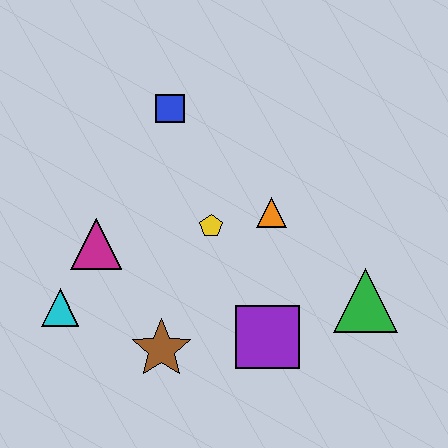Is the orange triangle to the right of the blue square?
Yes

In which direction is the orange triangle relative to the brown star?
The orange triangle is above the brown star.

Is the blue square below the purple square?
No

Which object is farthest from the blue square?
The green triangle is farthest from the blue square.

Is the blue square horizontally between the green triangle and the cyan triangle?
Yes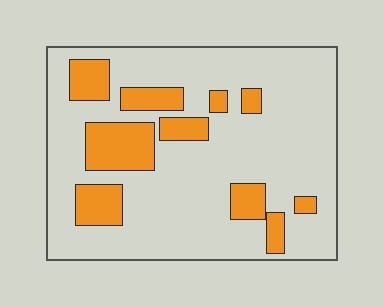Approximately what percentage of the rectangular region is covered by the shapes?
Approximately 20%.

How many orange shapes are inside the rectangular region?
10.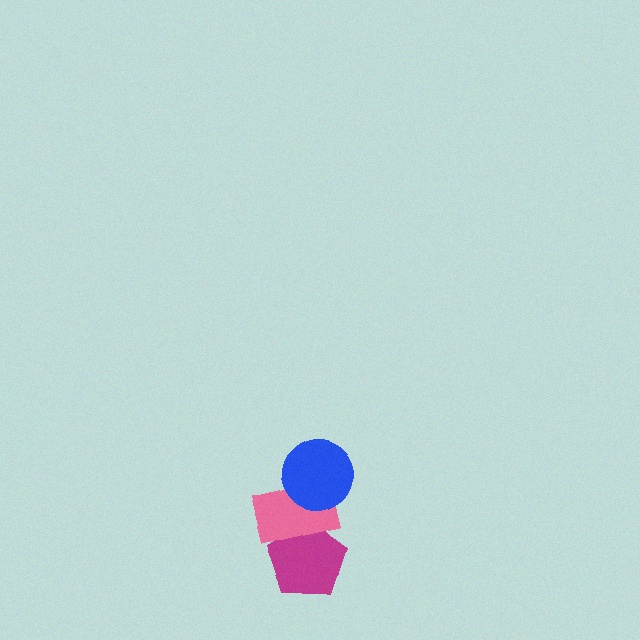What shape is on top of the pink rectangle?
The blue circle is on top of the pink rectangle.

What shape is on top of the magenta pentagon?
The pink rectangle is on top of the magenta pentagon.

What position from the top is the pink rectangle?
The pink rectangle is 2nd from the top.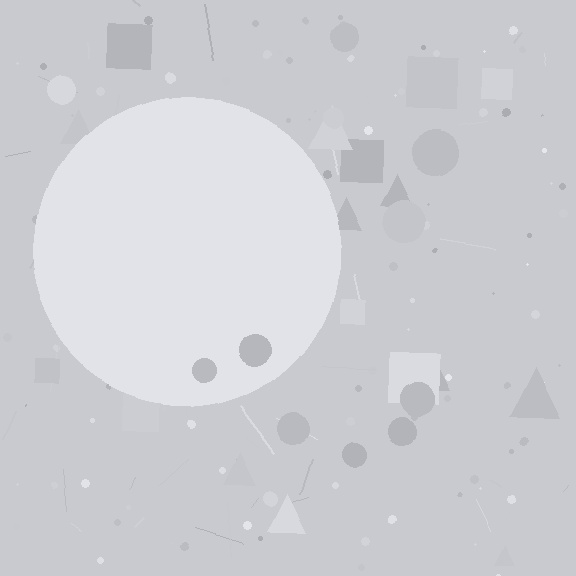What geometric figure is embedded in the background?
A circle is embedded in the background.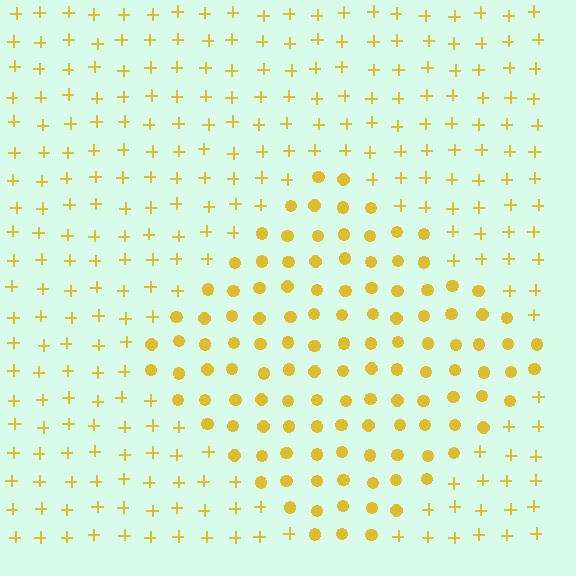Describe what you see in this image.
The image is filled with small yellow elements arranged in a uniform grid. A diamond-shaped region contains circles, while the surrounding area contains plus signs. The boundary is defined purely by the change in element shape.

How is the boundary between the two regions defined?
The boundary is defined by a change in element shape: circles inside vs. plus signs outside. All elements share the same color and spacing.